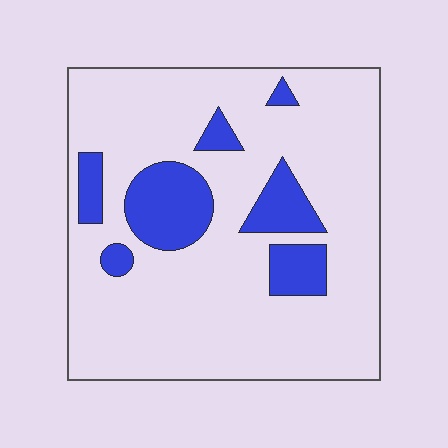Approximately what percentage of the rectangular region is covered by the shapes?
Approximately 20%.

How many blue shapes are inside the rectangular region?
7.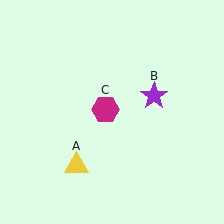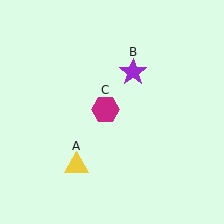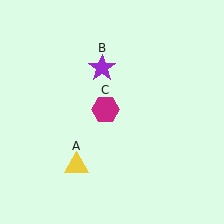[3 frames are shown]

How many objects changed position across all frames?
1 object changed position: purple star (object B).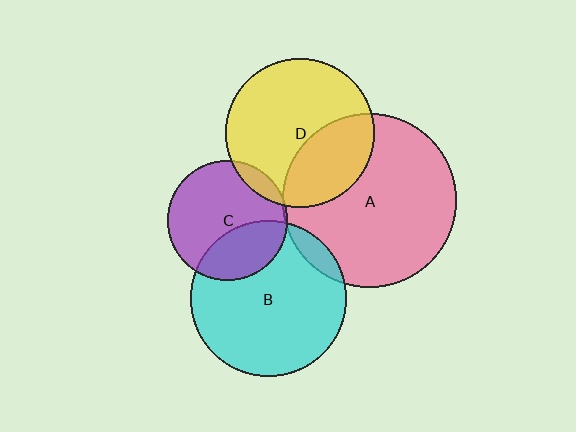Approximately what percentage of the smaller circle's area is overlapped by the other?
Approximately 10%.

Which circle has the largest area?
Circle A (pink).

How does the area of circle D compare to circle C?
Approximately 1.5 times.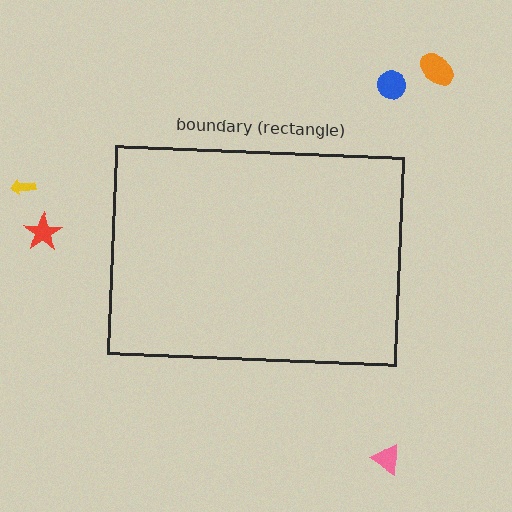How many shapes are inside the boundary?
0 inside, 5 outside.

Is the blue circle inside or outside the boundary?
Outside.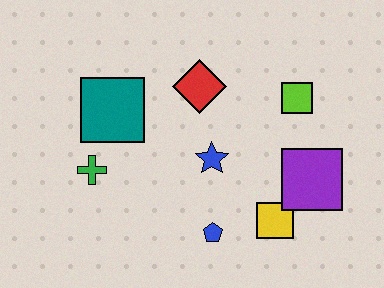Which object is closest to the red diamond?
The blue star is closest to the red diamond.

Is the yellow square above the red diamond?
No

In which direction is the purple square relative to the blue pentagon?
The purple square is to the right of the blue pentagon.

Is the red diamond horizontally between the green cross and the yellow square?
Yes